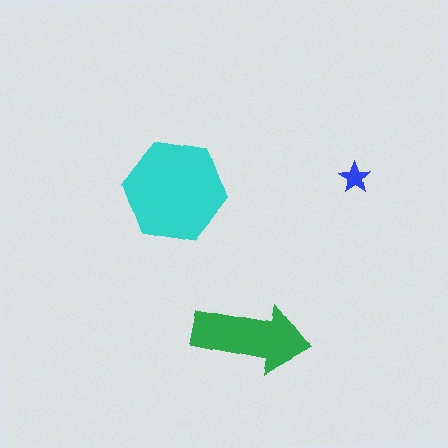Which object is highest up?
The blue star is topmost.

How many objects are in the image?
There are 3 objects in the image.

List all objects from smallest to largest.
The blue star, the green arrow, the cyan hexagon.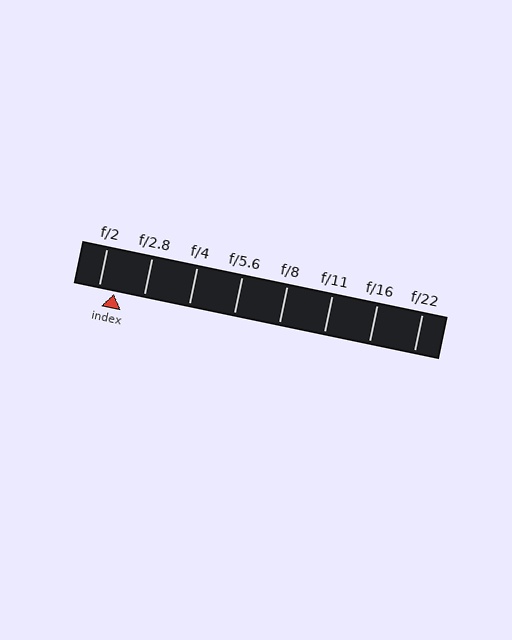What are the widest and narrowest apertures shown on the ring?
The widest aperture shown is f/2 and the narrowest is f/22.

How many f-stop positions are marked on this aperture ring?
There are 8 f-stop positions marked.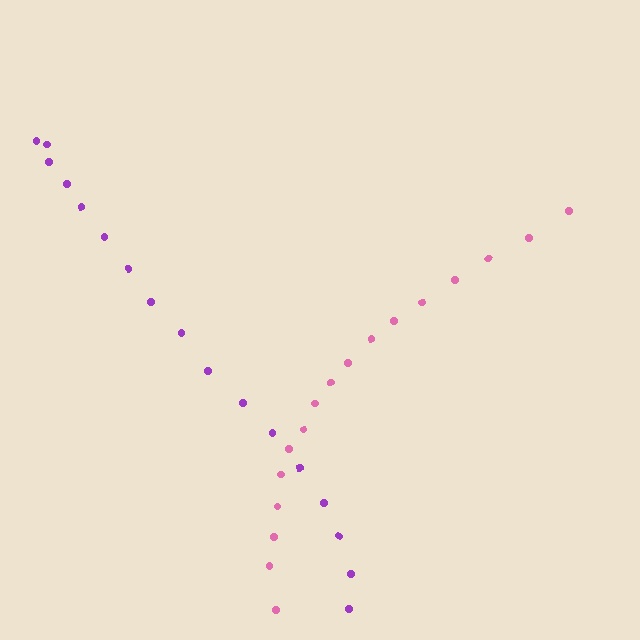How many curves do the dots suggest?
There are 2 distinct paths.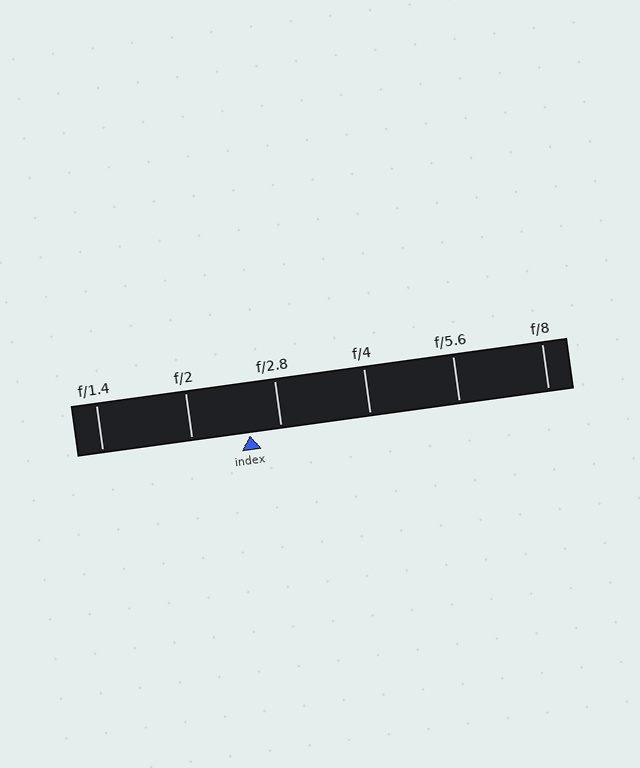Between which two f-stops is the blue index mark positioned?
The index mark is between f/2 and f/2.8.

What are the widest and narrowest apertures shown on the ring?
The widest aperture shown is f/1.4 and the narrowest is f/8.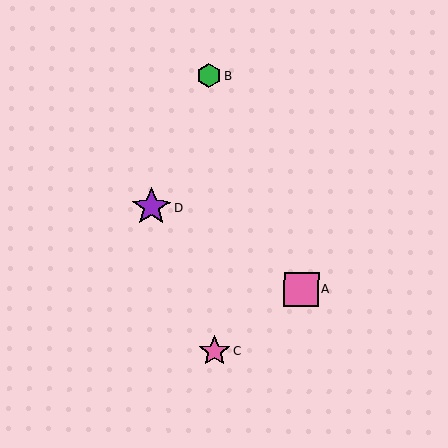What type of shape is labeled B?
Shape B is a green hexagon.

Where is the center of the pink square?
The center of the pink square is at (301, 289).